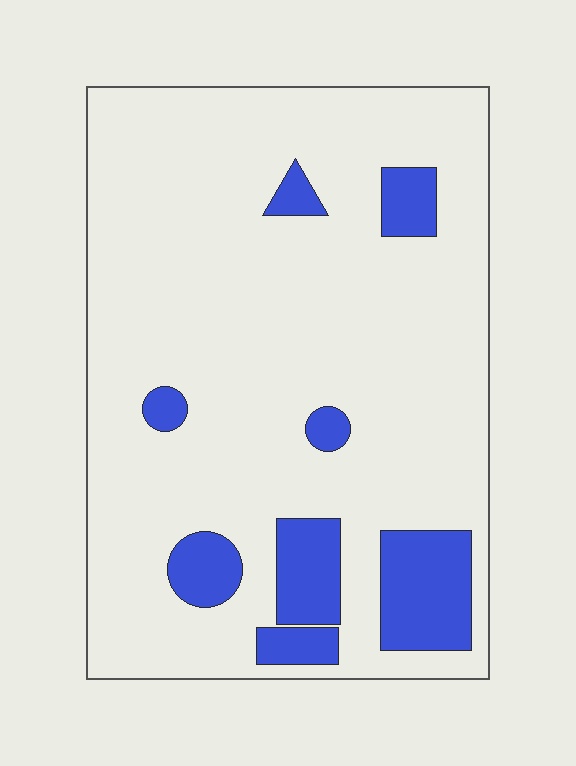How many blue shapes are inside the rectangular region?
8.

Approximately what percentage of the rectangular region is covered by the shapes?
Approximately 15%.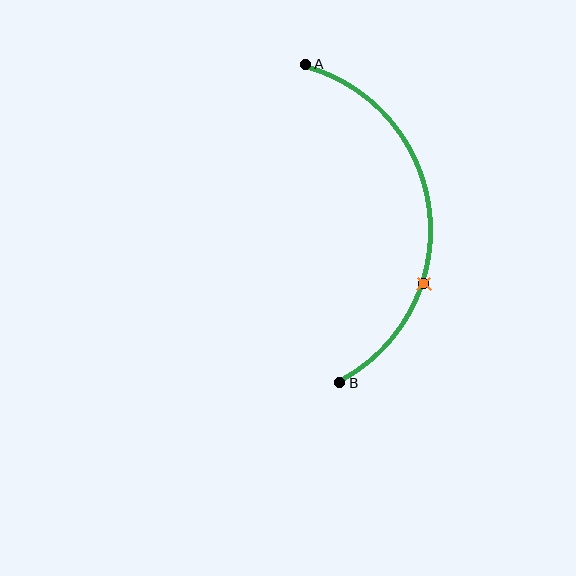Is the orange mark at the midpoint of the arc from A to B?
No. The orange mark lies on the arc but is closer to endpoint B. The arc midpoint would be at the point on the curve equidistant along the arc from both A and B.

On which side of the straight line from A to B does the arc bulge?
The arc bulges to the right of the straight line connecting A and B.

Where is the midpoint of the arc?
The arc midpoint is the point on the curve farthest from the straight line joining A and B. It sits to the right of that line.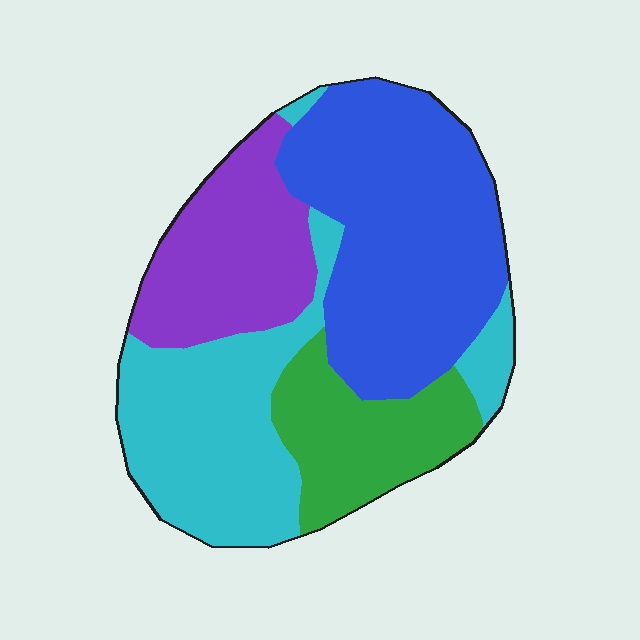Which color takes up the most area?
Blue, at roughly 35%.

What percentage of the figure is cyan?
Cyan covers 29% of the figure.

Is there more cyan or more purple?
Cyan.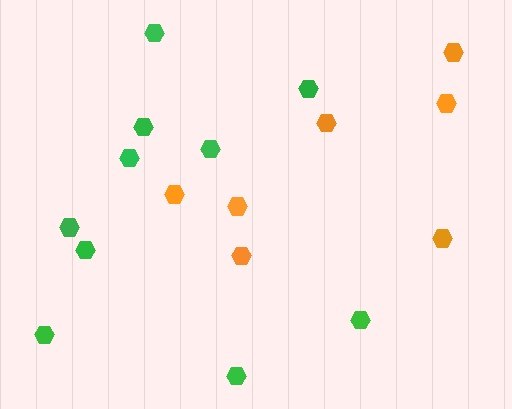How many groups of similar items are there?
There are 2 groups: one group of orange hexagons (7) and one group of green hexagons (10).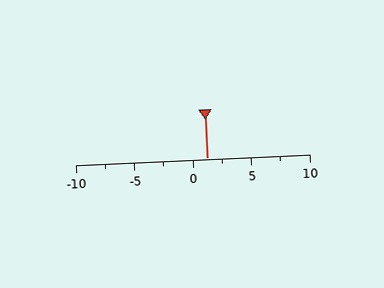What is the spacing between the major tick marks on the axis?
The major ticks are spaced 5 apart.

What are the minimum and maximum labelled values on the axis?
The axis runs from -10 to 10.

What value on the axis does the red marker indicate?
The marker indicates approximately 1.2.